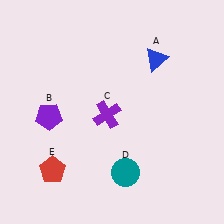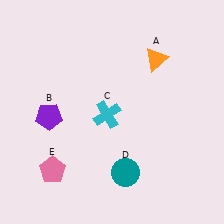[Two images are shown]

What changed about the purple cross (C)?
In Image 1, C is purple. In Image 2, it changed to cyan.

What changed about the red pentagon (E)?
In Image 1, E is red. In Image 2, it changed to pink.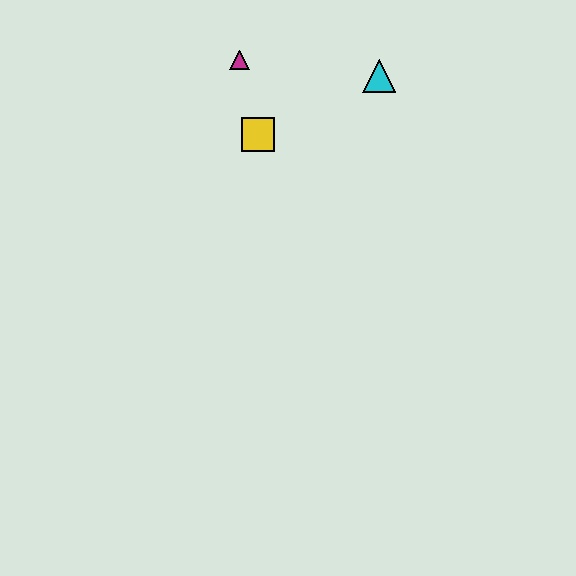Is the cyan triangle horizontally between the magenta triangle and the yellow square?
No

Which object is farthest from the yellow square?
The cyan triangle is farthest from the yellow square.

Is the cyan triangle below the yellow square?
No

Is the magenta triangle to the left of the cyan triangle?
Yes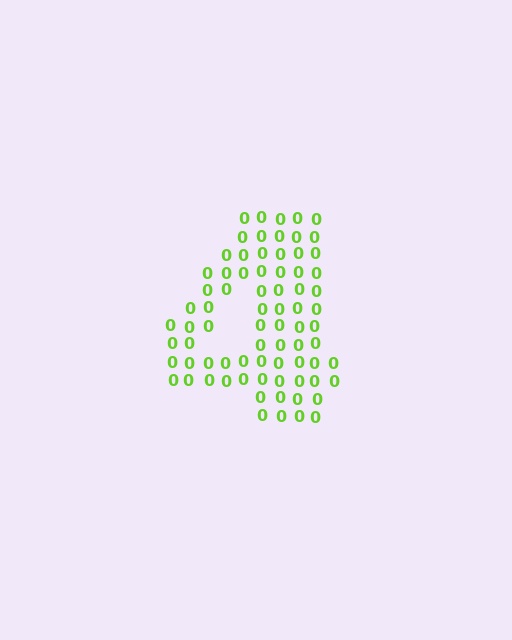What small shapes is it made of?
It is made of small digit 0's.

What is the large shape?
The large shape is the digit 4.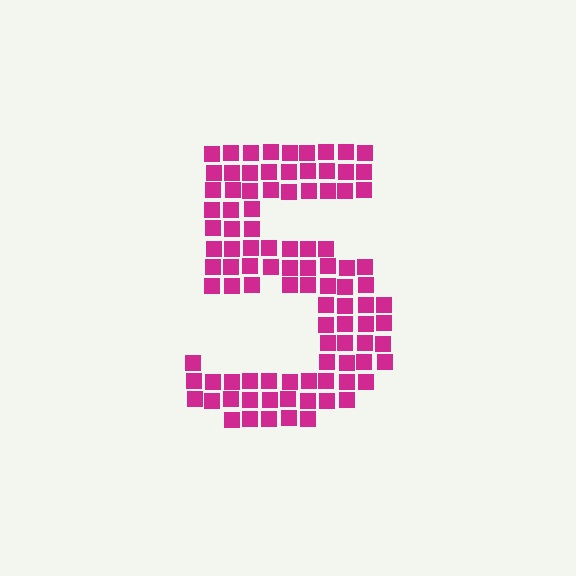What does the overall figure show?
The overall figure shows the digit 5.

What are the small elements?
The small elements are squares.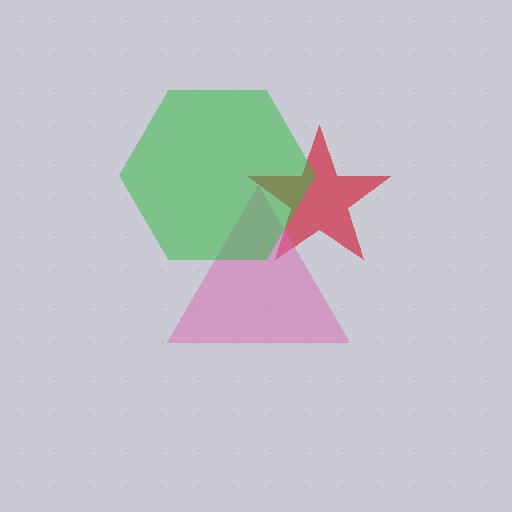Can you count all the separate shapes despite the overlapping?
Yes, there are 3 separate shapes.